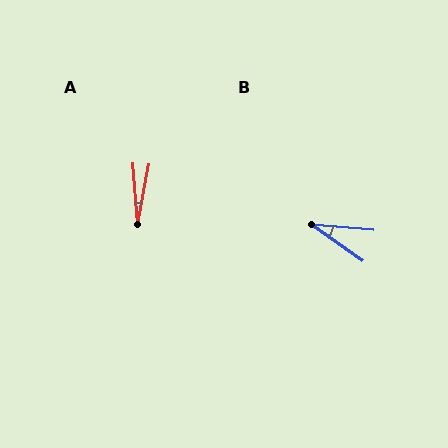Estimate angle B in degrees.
Approximately 31 degrees.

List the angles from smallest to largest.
A (15°), B (31°).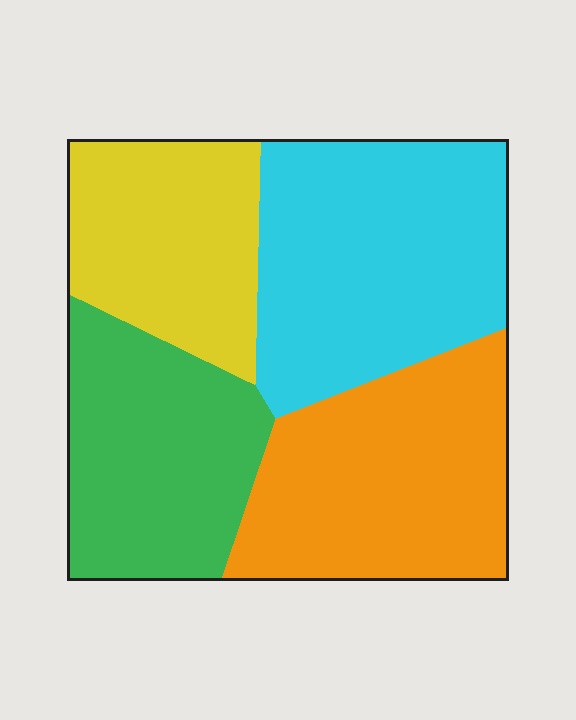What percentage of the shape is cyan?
Cyan covers 30% of the shape.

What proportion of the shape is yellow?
Yellow takes up about one fifth (1/5) of the shape.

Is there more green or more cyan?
Cyan.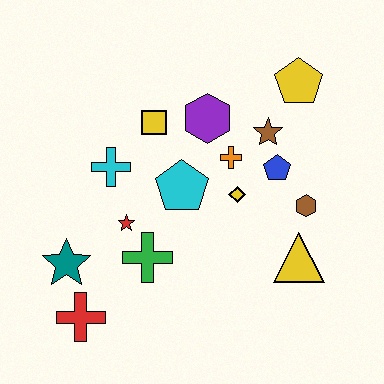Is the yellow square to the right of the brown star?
No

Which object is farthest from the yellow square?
The red cross is farthest from the yellow square.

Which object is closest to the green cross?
The red star is closest to the green cross.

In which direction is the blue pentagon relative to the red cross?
The blue pentagon is to the right of the red cross.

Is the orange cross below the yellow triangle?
No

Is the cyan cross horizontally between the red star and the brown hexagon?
No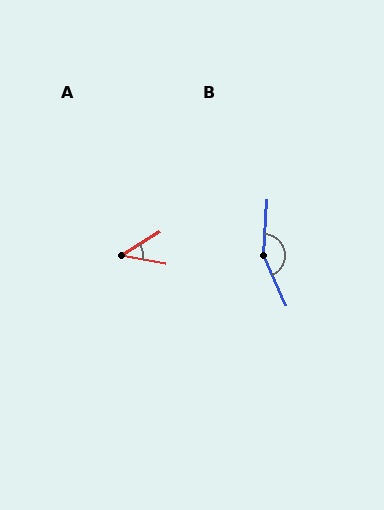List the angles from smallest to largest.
A (42°), B (152°).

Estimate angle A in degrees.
Approximately 42 degrees.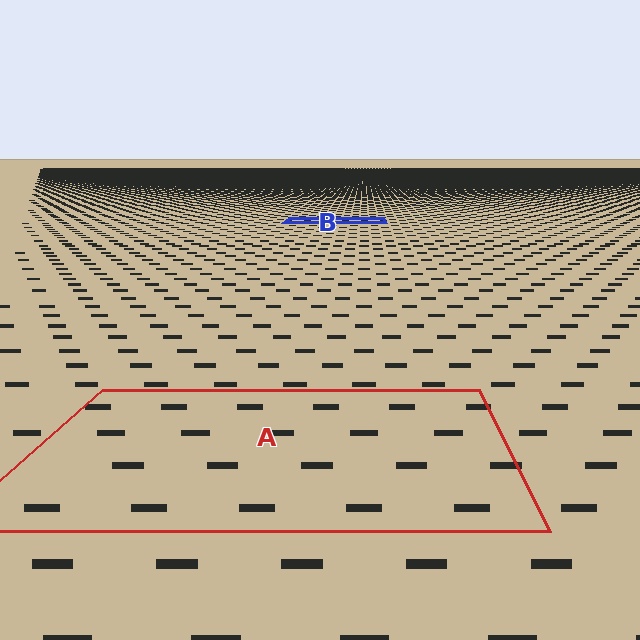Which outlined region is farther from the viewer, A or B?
Region B is farther from the viewer — the texture elements inside it appear smaller and more densely packed.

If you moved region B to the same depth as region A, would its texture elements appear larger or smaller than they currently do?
They would appear larger. At a closer depth, the same texture elements are projected at a bigger on-screen size.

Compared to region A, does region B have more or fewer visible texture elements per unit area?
Region B has more texture elements per unit area — they are packed more densely because it is farther away.